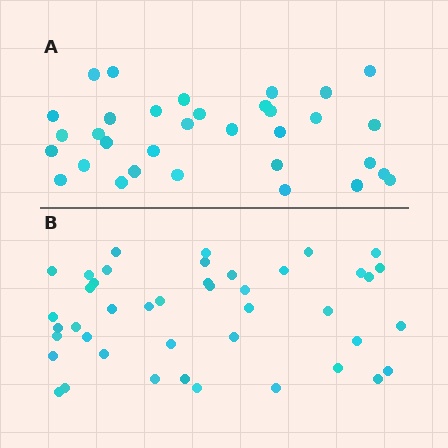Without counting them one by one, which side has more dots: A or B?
Region B (the bottom region) has more dots.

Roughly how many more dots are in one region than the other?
Region B has roughly 10 or so more dots than region A.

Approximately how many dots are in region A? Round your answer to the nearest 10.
About 30 dots. (The exact count is 33, which rounds to 30.)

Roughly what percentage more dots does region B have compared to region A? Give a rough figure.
About 30% more.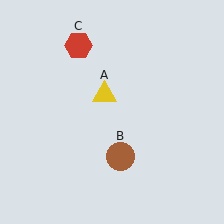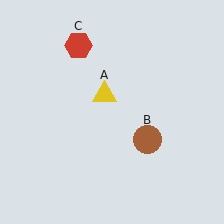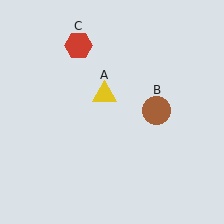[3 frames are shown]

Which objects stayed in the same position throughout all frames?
Yellow triangle (object A) and red hexagon (object C) remained stationary.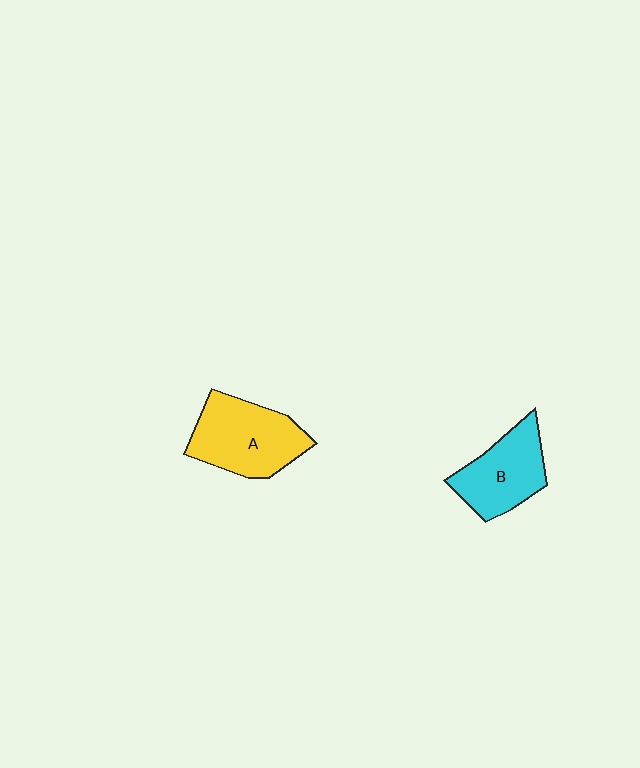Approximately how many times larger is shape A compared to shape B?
Approximately 1.2 times.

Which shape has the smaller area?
Shape B (cyan).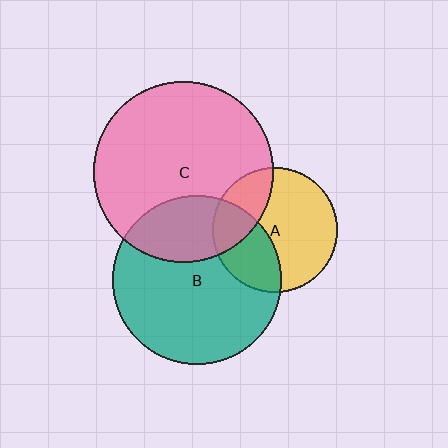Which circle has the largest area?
Circle C (pink).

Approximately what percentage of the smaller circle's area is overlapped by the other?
Approximately 35%.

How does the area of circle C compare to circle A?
Approximately 2.1 times.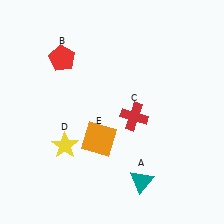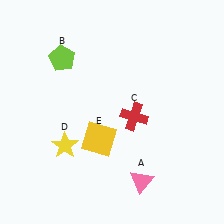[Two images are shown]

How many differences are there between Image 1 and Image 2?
There are 3 differences between the two images.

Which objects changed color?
A changed from teal to pink. B changed from red to lime. E changed from orange to yellow.